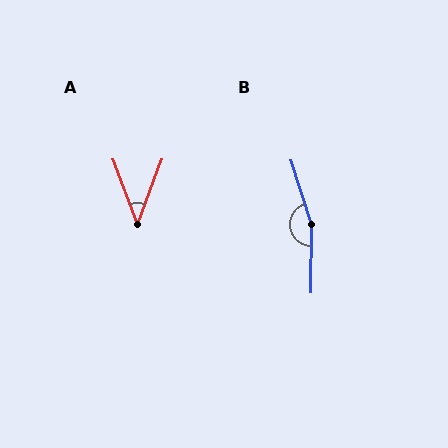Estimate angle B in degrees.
Approximately 162 degrees.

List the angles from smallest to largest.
A (40°), B (162°).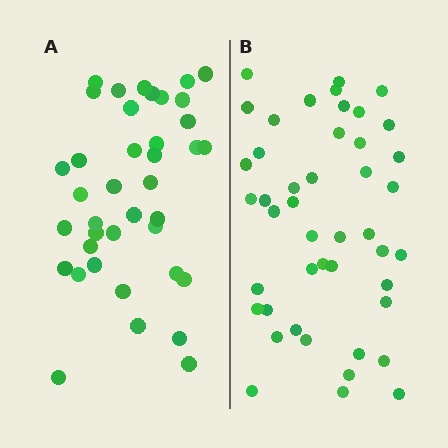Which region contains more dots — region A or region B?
Region B (the right region) has more dots.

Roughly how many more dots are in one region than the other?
Region B has about 6 more dots than region A.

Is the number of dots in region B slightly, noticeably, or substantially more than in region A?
Region B has only slightly more — the two regions are fairly close. The ratio is roughly 1.2 to 1.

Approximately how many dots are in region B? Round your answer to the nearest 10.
About 40 dots. (The exact count is 45, which rounds to 40.)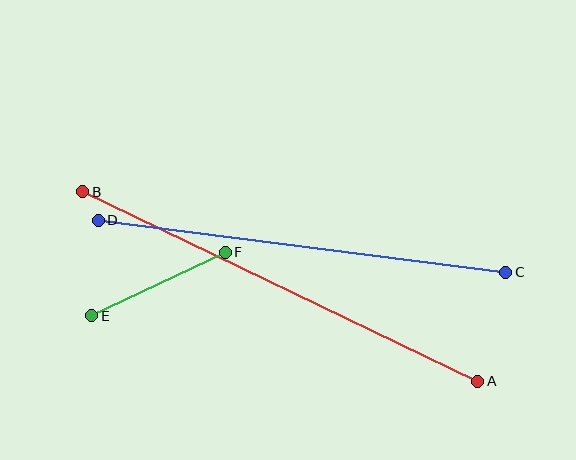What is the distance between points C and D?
The distance is approximately 411 pixels.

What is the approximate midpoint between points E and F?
The midpoint is at approximately (159, 284) pixels.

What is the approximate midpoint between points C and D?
The midpoint is at approximately (302, 246) pixels.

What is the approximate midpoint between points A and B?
The midpoint is at approximately (280, 287) pixels.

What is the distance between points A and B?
The distance is approximately 438 pixels.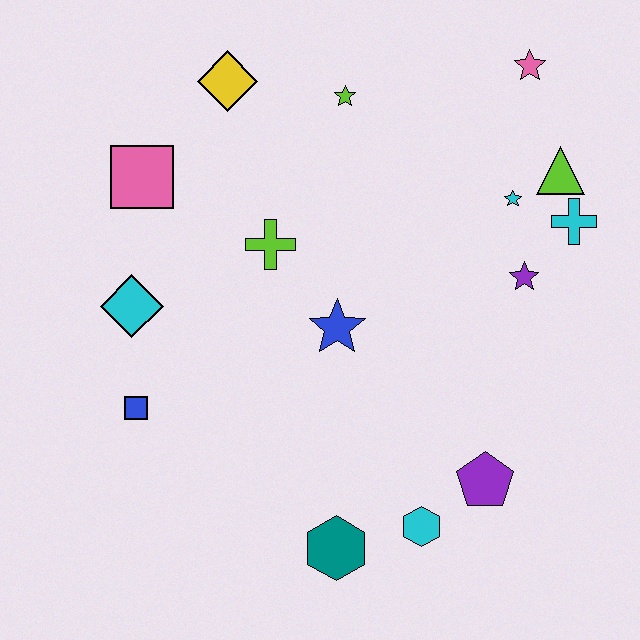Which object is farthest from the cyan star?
The blue square is farthest from the cyan star.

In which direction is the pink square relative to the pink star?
The pink square is to the left of the pink star.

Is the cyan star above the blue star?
Yes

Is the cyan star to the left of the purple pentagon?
No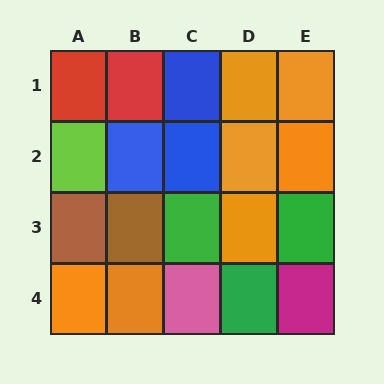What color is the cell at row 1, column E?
Orange.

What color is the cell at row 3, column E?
Green.